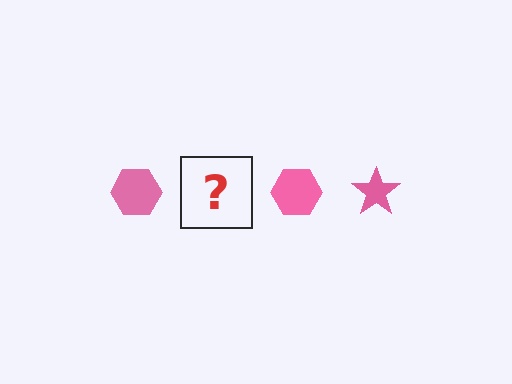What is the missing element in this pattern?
The missing element is a pink star.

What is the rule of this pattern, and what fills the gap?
The rule is that the pattern cycles through hexagon, star shapes in pink. The gap should be filled with a pink star.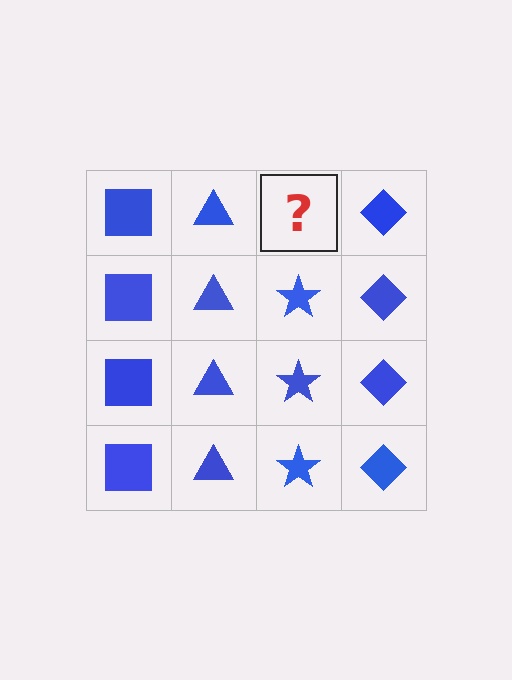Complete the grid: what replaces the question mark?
The question mark should be replaced with a blue star.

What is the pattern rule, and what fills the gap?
The rule is that each column has a consistent shape. The gap should be filled with a blue star.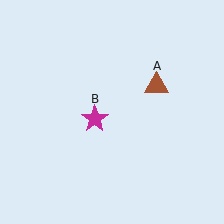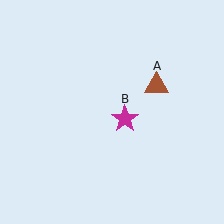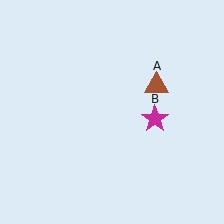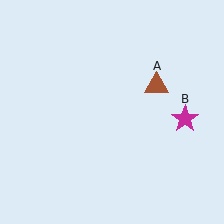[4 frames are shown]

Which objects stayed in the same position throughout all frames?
Brown triangle (object A) remained stationary.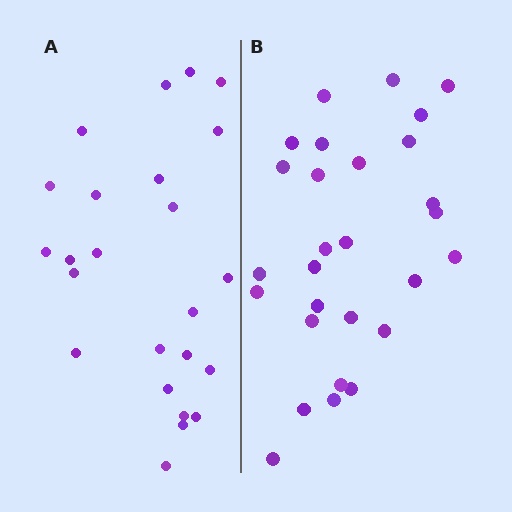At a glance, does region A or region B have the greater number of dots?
Region B (the right region) has more dots.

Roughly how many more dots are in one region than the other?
Region B has about 4 more dots than region A.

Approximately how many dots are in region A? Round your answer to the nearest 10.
About 20 dots. (The exact count is 24, which rounds to 20.)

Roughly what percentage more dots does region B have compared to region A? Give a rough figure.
About 15% more.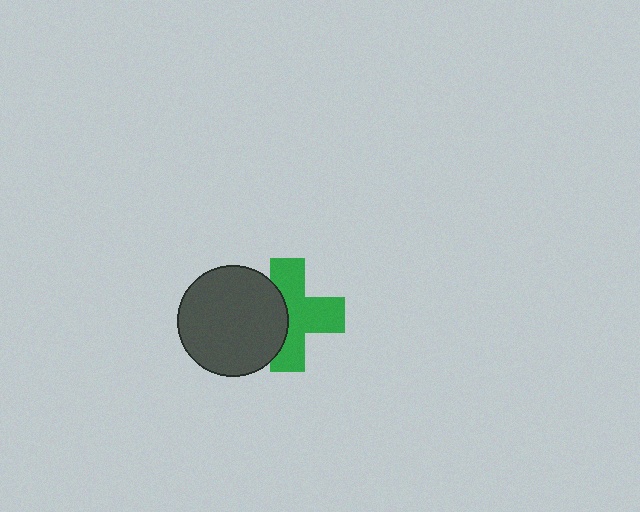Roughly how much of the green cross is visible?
About half of it is visible (roughly 63%).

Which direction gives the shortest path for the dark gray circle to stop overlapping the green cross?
Moving left gives the shortest separation.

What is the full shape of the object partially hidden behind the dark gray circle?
The partially hidden object is a green cross.